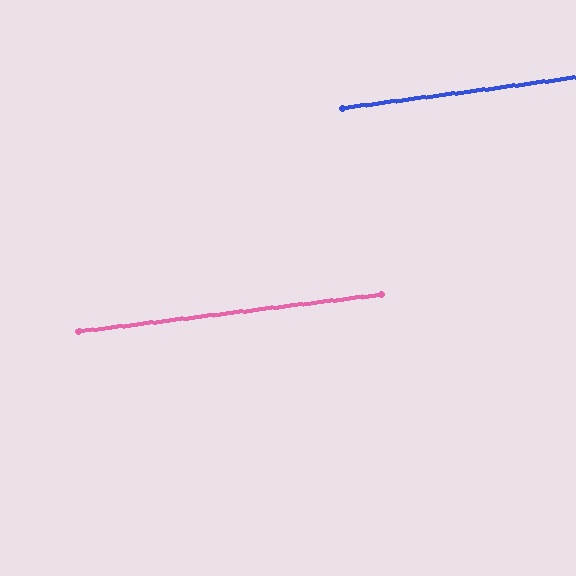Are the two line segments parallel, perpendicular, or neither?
Parallel — their directions differ by only 0.7°.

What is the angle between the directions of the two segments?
Approximately 1 degree.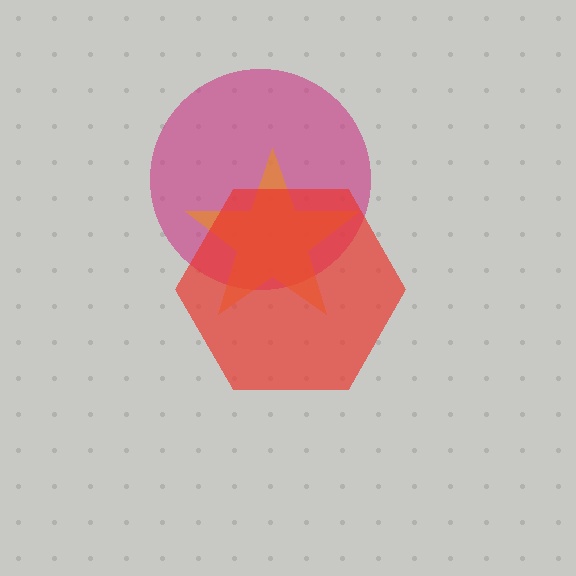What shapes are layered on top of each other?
The layered shapes are: a magenta circle, an orange star, a red hexagon.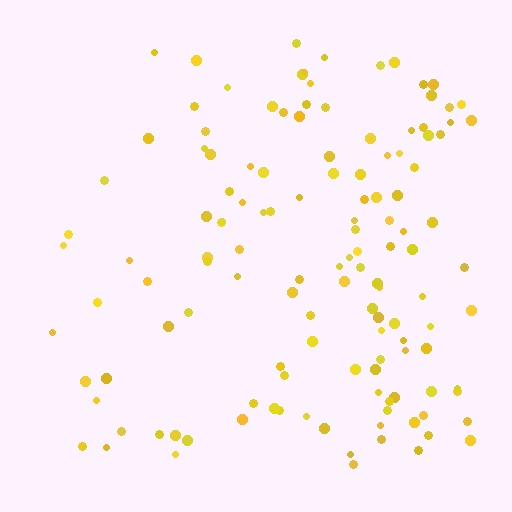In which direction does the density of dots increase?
From left to right, with the right side densest.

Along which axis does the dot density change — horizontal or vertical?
Horizontal.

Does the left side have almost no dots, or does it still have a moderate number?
Still a moderate number, just noticeably fewer than the right.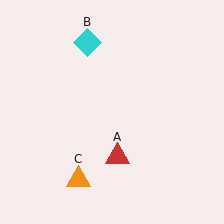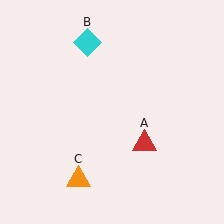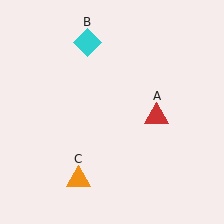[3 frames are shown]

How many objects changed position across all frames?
1 object changed position: red triangle (object A).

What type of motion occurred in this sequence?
The red triangle (object A) rotated counterclockwise around the center of the scene.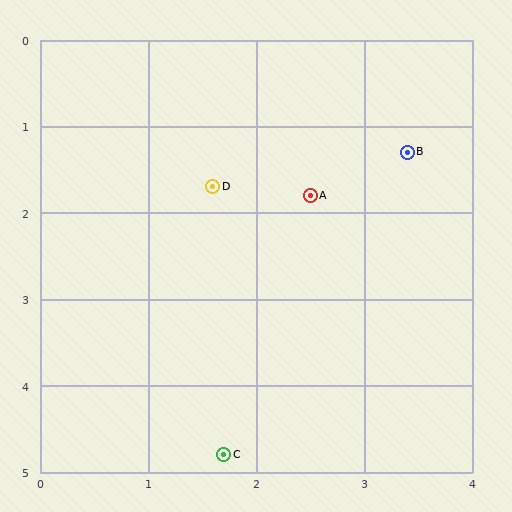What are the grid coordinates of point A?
Point A is at approximately (2.5, 1.8).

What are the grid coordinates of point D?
Point D is at approximately (1.6, 1.7).